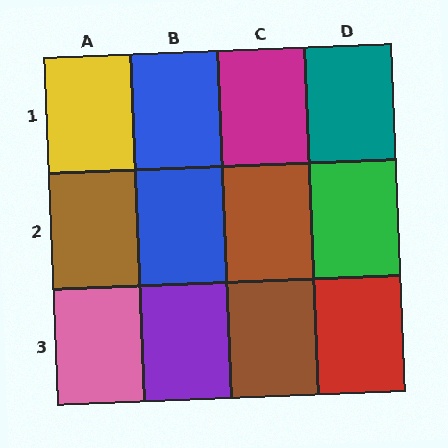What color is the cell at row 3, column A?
Pink.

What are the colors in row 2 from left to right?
Brown, blue, brown, green.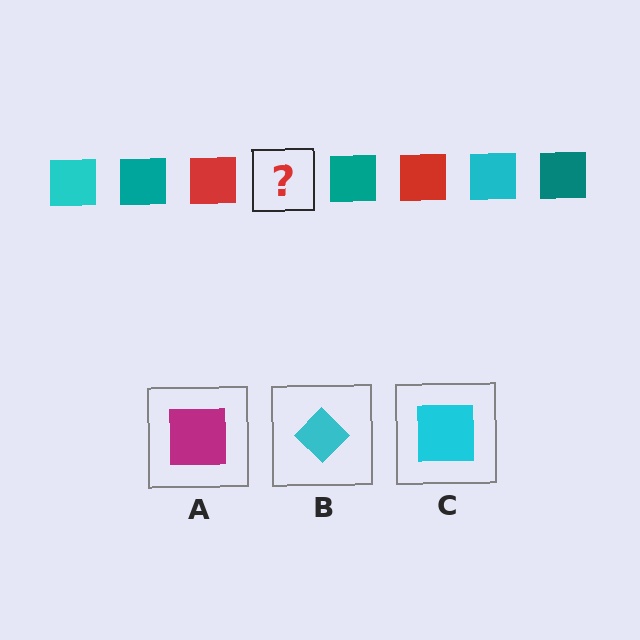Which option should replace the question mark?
Option C.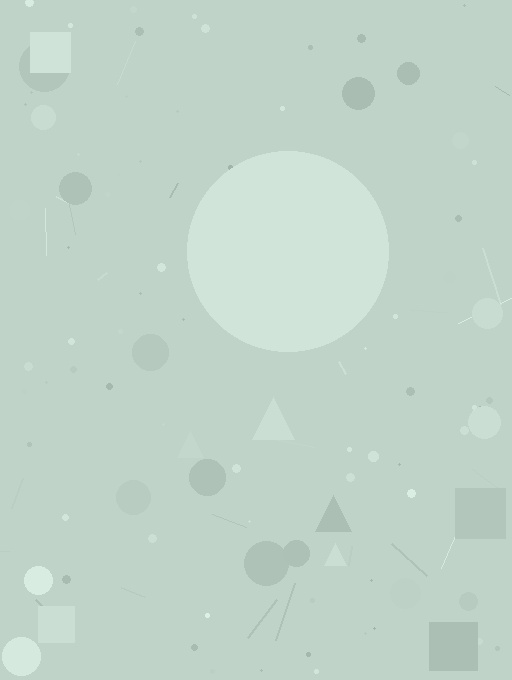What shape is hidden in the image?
A circle is hidden in the image.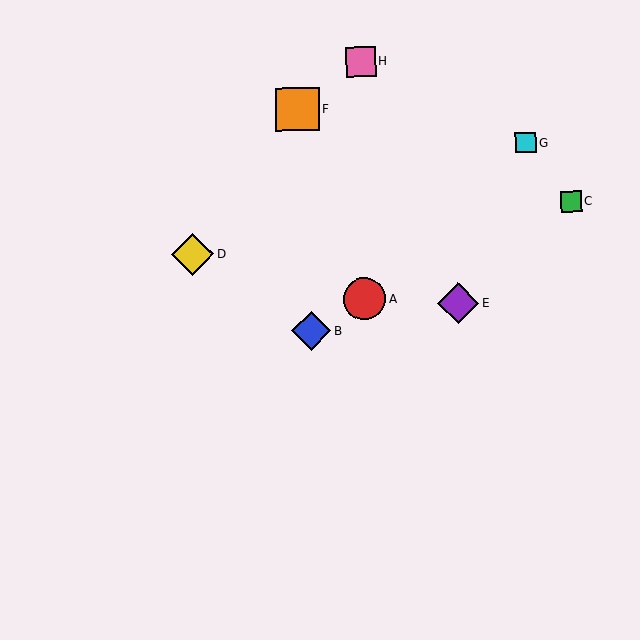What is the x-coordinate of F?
Object F is at x≈297.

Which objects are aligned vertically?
Objects A, H are aligned vertically.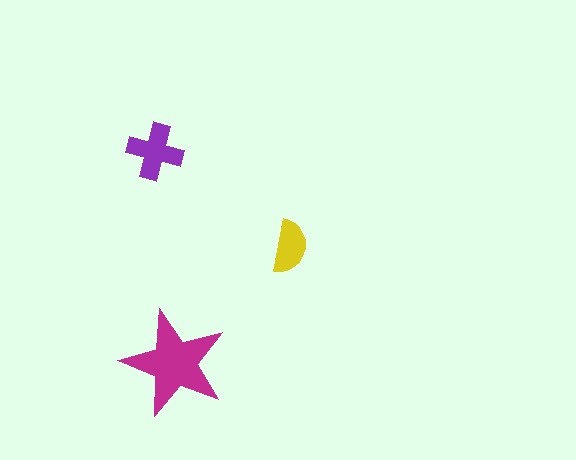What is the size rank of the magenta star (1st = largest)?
1st.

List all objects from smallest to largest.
The yellow semicircle, the purple cross, the magenta star.